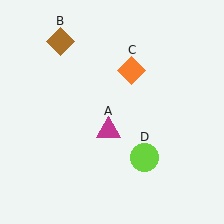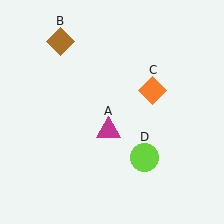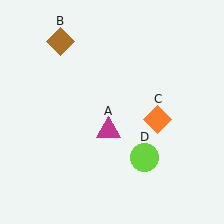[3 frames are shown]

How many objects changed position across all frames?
1 object changed position: orange diamond (object C).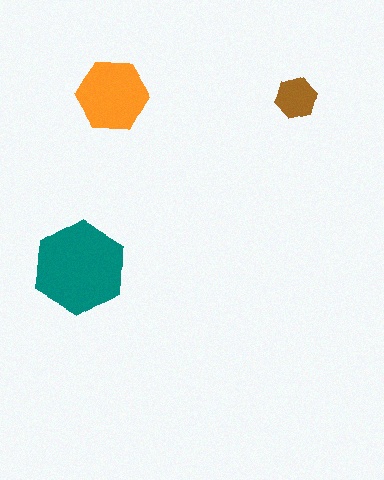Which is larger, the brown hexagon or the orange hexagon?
The orange one.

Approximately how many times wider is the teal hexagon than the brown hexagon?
About 2 times wider.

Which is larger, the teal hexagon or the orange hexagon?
The teal one.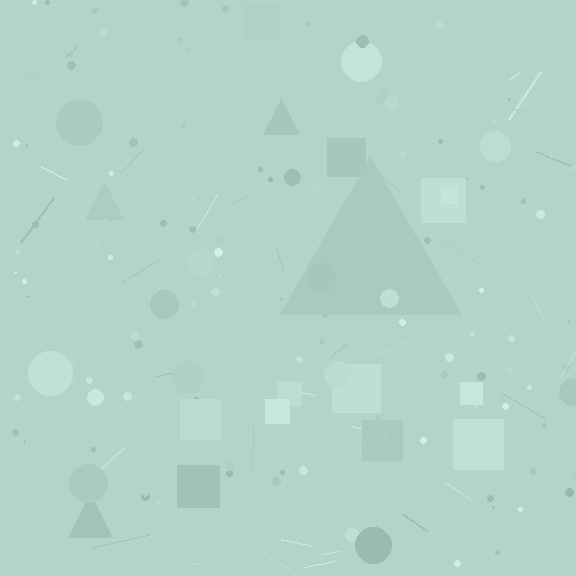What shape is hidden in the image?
A triangle is hidden in the image.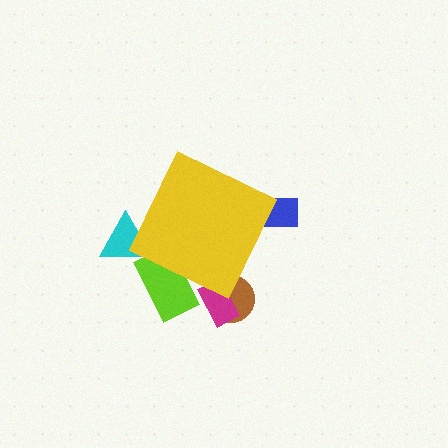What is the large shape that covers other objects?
A yellow diamond.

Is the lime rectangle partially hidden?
Yes, the lime rectangle is partially hidden behind the yellow diamond.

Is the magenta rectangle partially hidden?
Yes, the magenta rectangle is partially hidden behind the yellow diamond.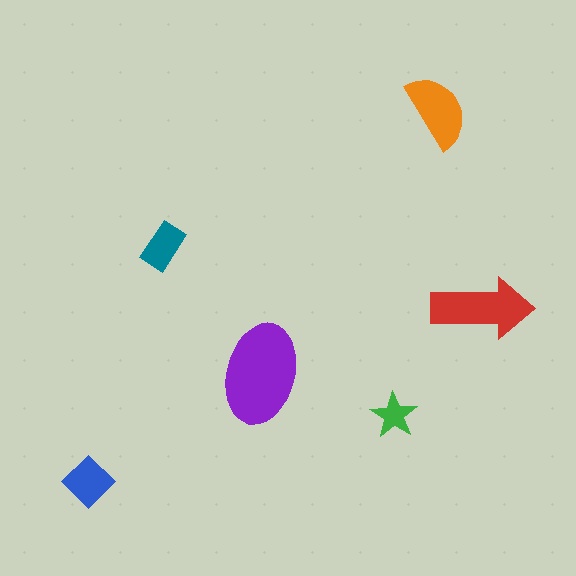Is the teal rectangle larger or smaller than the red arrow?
Smaller.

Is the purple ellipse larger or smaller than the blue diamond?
Larger.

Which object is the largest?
The purple ellipse.